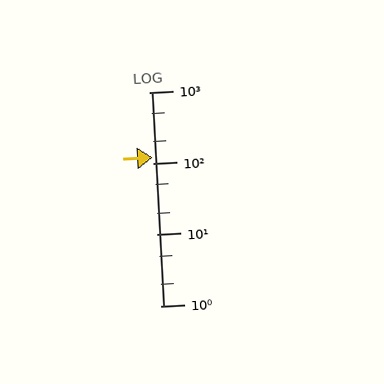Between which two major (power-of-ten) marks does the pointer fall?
The pointer is between 100 and 1000.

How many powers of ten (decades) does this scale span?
The scale spans 3 decades, from 1 to 1000.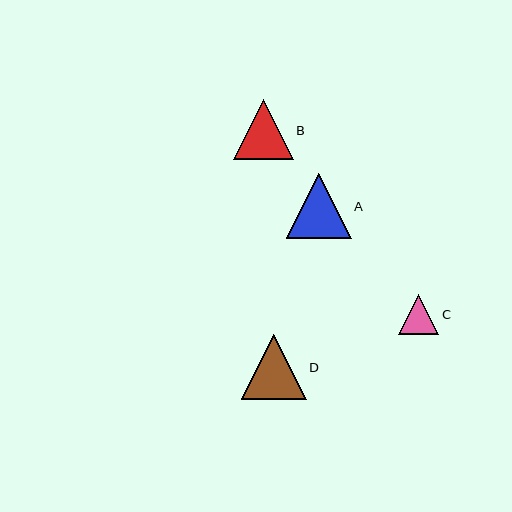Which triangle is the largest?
Triangle D is the largest with a size of approximately 65 pixels.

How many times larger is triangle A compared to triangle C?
Triangle A is approximately 1.6 times the size of triangle C.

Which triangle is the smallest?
Triangle C is the smallest with a size of approximately 41 pixels.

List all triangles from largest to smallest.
From largest to smallest: D, A, B, C.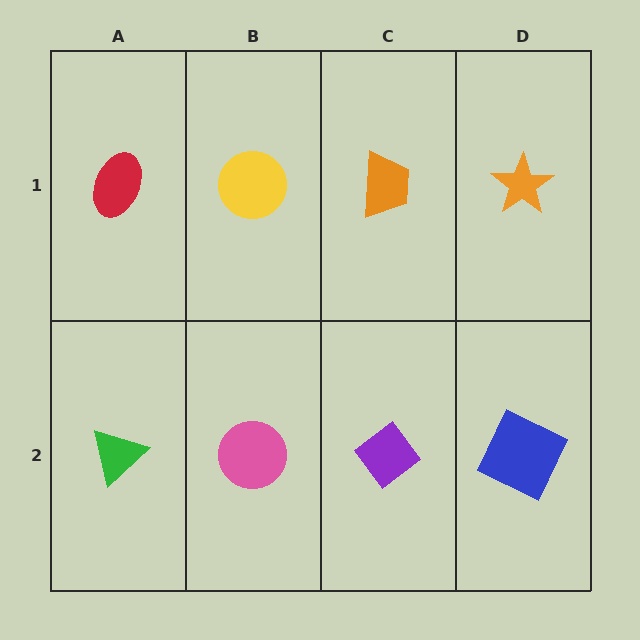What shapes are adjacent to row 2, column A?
A red ellipse (row 1, column A), a pink circle (row 2, column B).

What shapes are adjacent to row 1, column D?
A blue square (row 2, column D), an orange trapezoid (row 1, column C).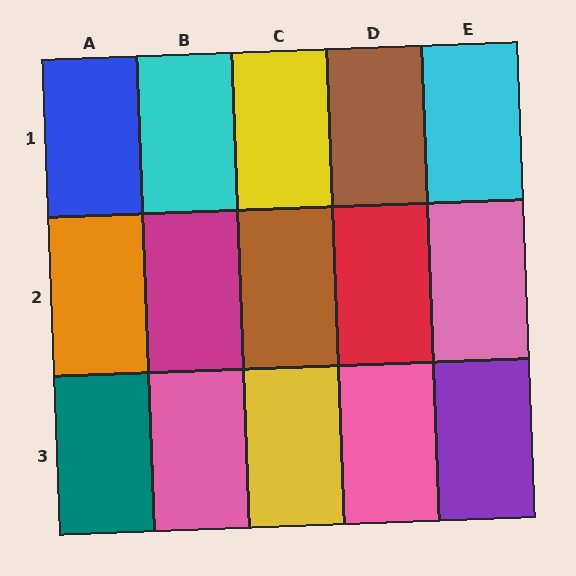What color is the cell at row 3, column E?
Purple.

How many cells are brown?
2 cells are brown.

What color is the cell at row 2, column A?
Orange.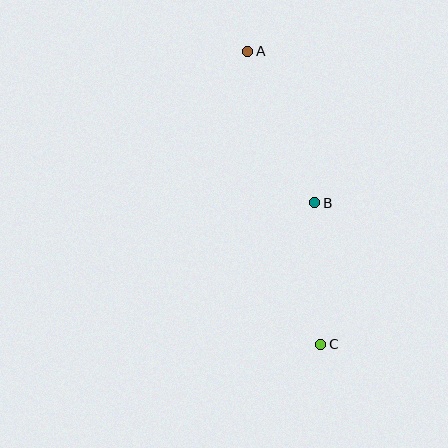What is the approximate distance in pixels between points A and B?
The distance between A and B is approximately 166 pixels.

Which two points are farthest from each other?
Points A and C are farthest from each other.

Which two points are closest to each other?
Points B and C are closest to each other.